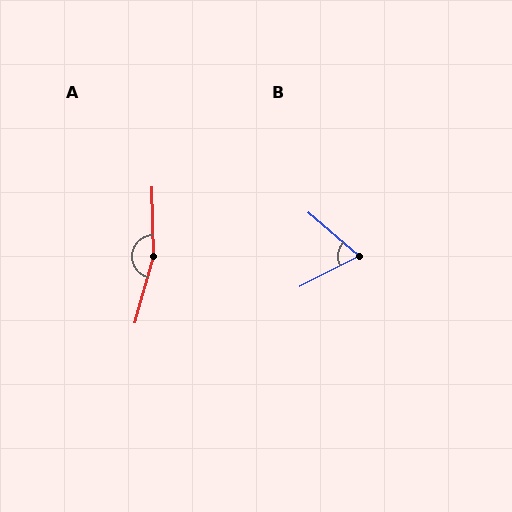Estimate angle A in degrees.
Approximately 163 degrees.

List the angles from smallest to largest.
B (68°), A (163°).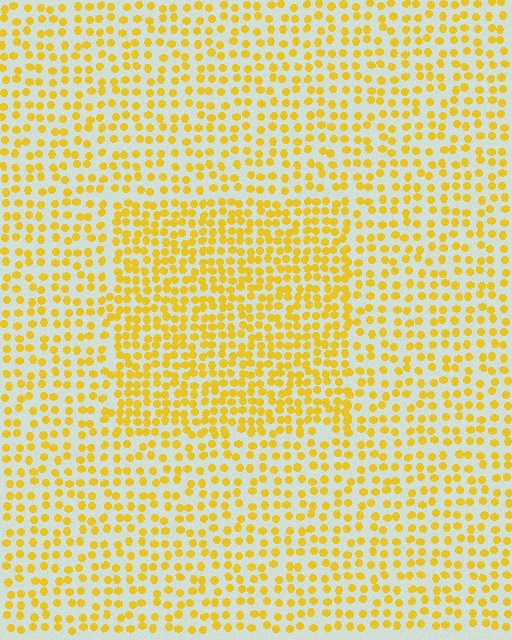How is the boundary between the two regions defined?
The boundary is defined by a change in element density (approximately 1.7x ratio). All elements are the same color, size, and shape.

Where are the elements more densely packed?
The elements are more densely packed inside the rectangle boundary.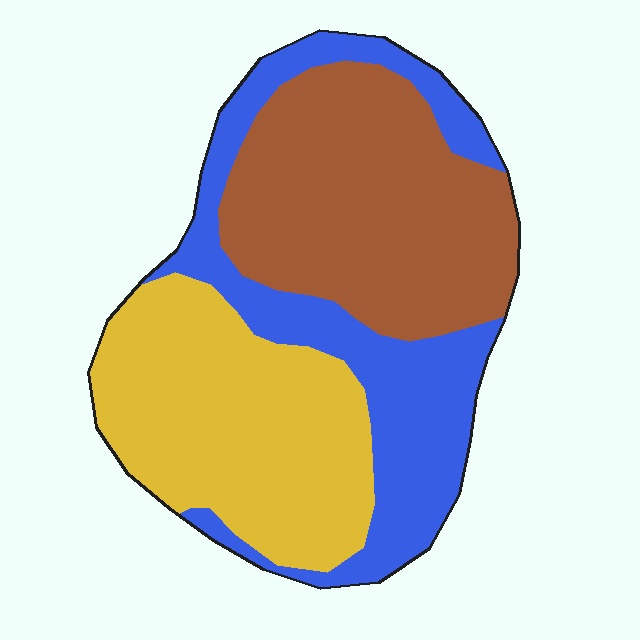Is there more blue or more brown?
Brown.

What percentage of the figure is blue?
Blue takes up about one third (1/3) of the figure.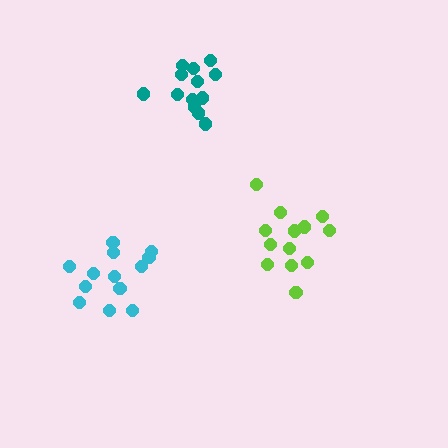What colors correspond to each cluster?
The clusters are colored: teal, cyan, lime.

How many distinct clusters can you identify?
There are 3 distinct clusters.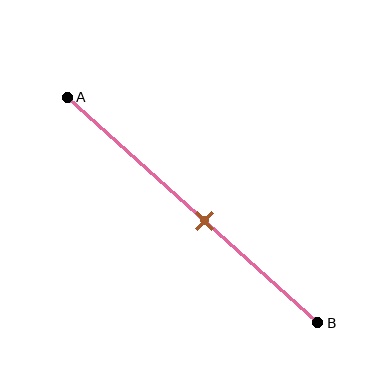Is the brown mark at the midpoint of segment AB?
No, the mark is at about 55% from A, not at the 50% midpoint.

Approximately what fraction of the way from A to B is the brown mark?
The brown mark is approximately 55% of the way from A to B.